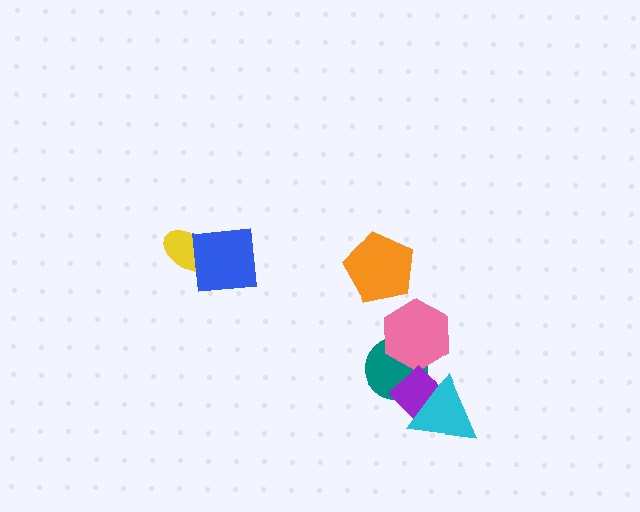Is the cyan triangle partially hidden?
No, no other shape covers it.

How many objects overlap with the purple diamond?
2 objects overlap with the purple diamond.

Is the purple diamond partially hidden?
Yes, it is partially covered by another shape.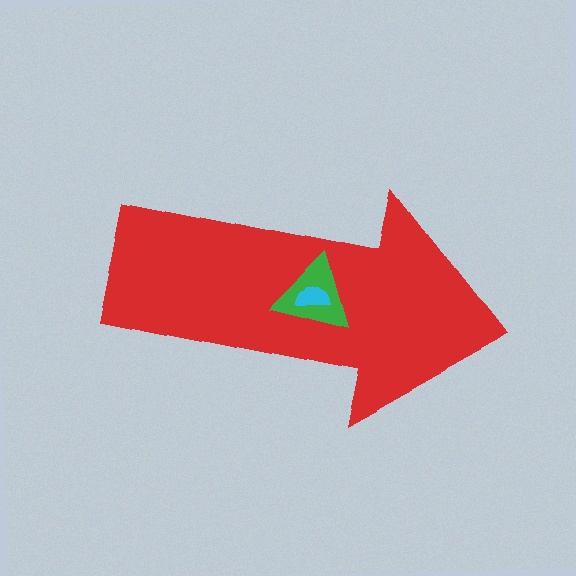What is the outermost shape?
The red arrow.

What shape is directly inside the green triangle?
The cyan semicircle.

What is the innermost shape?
The cyan semicircle.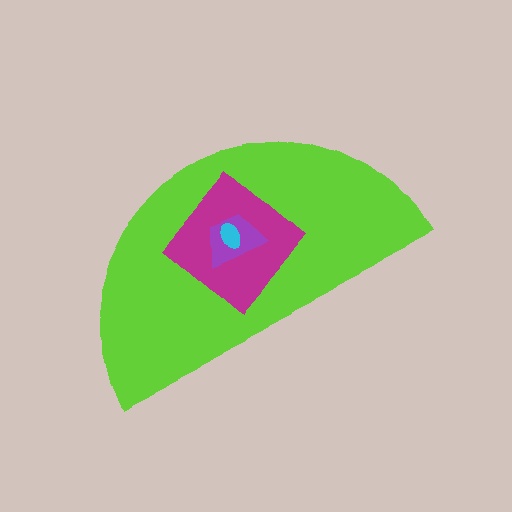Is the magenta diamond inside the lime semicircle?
Yes.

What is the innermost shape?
The cyan ellipse.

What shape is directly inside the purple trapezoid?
The cyan ellipse.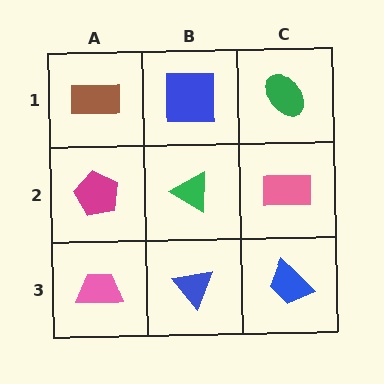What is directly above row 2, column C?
A green ellipse.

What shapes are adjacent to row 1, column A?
A magenta pentagon (row 2, column A), a blue square (row 1, column B).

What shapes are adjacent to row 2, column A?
A brown rectangle (row 1, column A), a pink trapezoid (row 3, column A), a green triangle (row 2, column B).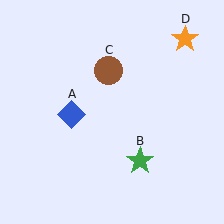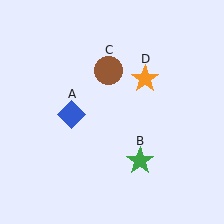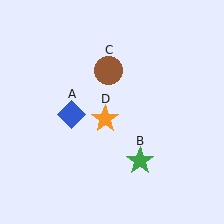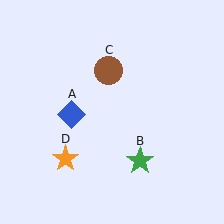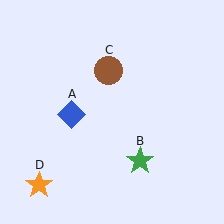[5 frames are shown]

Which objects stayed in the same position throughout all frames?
Blue diamond (object A) and green star (object B) and brown circle (object C) remained stationary.